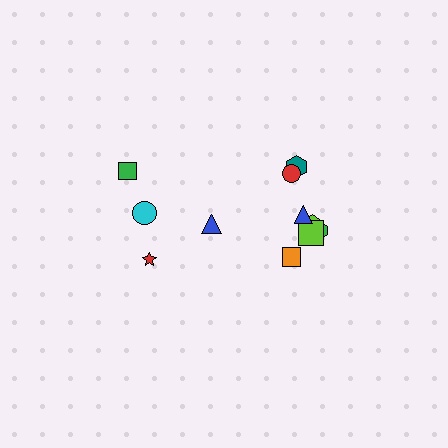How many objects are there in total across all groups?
There are 11 objects.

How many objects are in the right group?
There are 7 objects.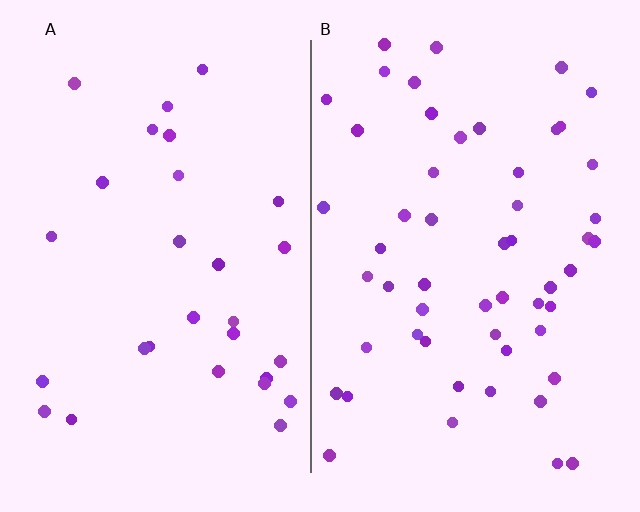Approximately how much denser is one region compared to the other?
Approximately 1.9× — region B over region A.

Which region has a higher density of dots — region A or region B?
B (the right).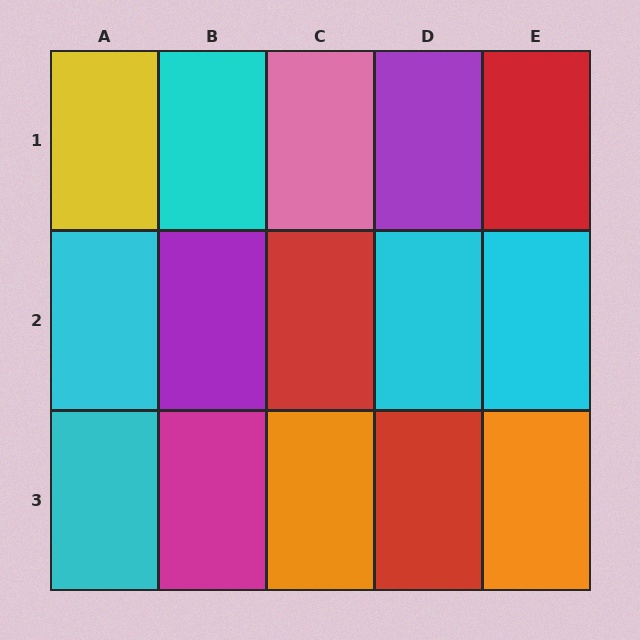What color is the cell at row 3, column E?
Orange.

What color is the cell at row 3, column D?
Red.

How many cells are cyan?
5 cells are cyan.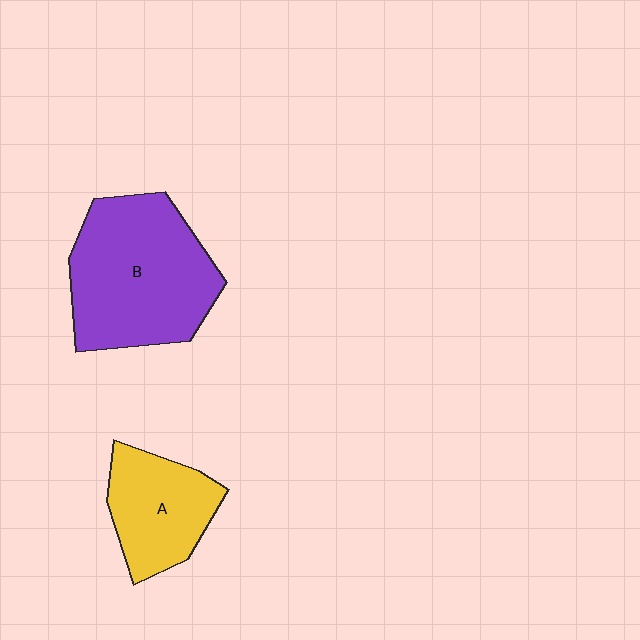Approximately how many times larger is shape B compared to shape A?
Approximately 1.8 times.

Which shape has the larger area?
Shape B (purple).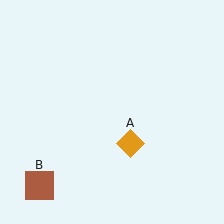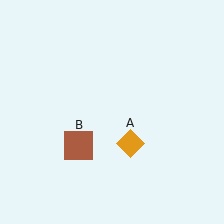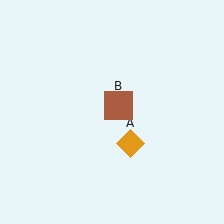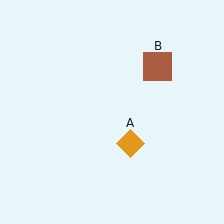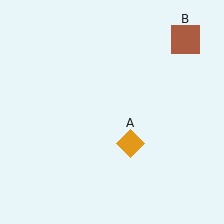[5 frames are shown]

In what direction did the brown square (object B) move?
The brown square (object B) moved up and to the right.